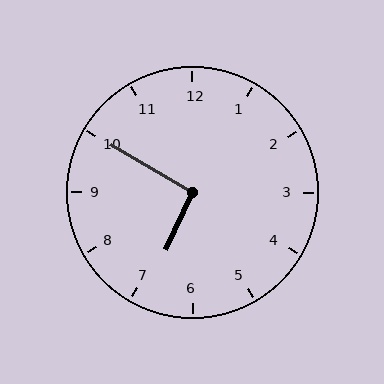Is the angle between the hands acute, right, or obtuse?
It is right.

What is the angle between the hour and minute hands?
Approximately 95 degrees.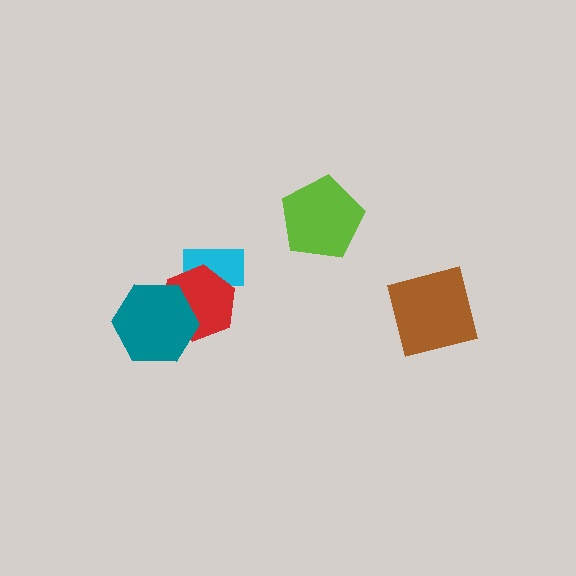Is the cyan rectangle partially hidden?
Yes, it is partially covered by another shape.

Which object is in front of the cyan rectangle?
The red hexagon is in front of the cyan rectangle.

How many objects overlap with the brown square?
0 objects overlap with the brown square.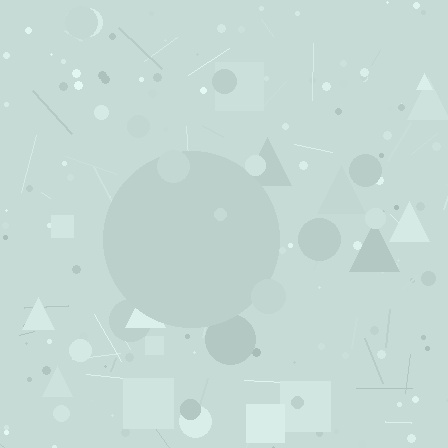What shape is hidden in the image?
A circle is hidden in the image.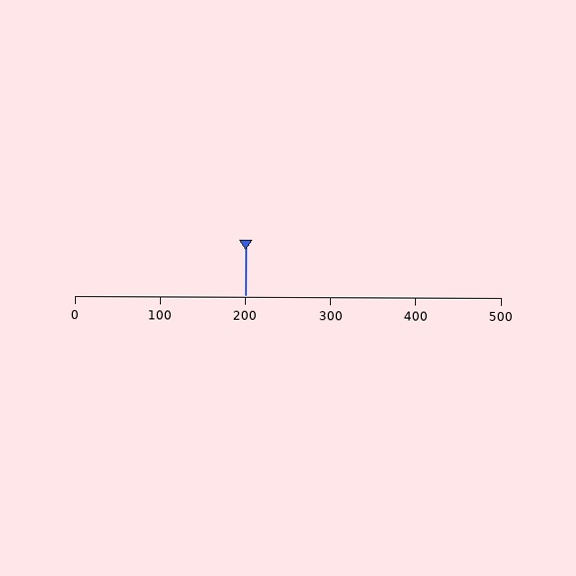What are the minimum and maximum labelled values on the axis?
The axis runs from 0 to 500.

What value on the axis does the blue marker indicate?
The marker indicates approximately 200.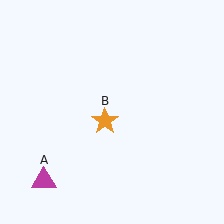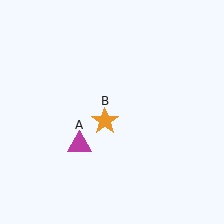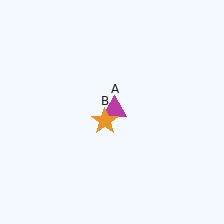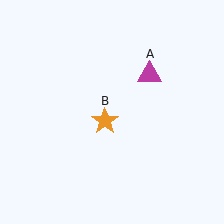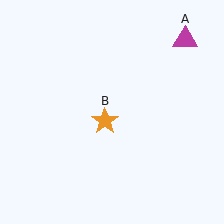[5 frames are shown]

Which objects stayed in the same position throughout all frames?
Orange star (object B) remained stationary.